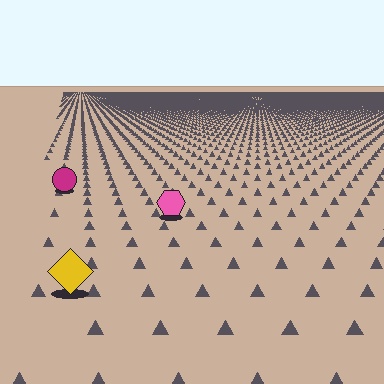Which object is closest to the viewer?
The yellow diamond is closest. The texture marks near it are larger and more spread out.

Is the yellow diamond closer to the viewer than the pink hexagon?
Yes. The yellow diamond is closer — you can tell from the texture gradient: the ground texture is coarser near it.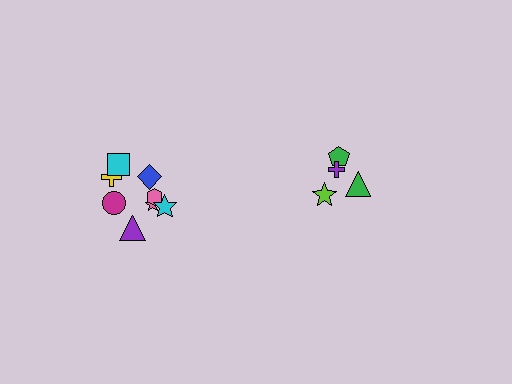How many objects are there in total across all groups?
There are 12 objects.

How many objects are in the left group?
There are 8 objects.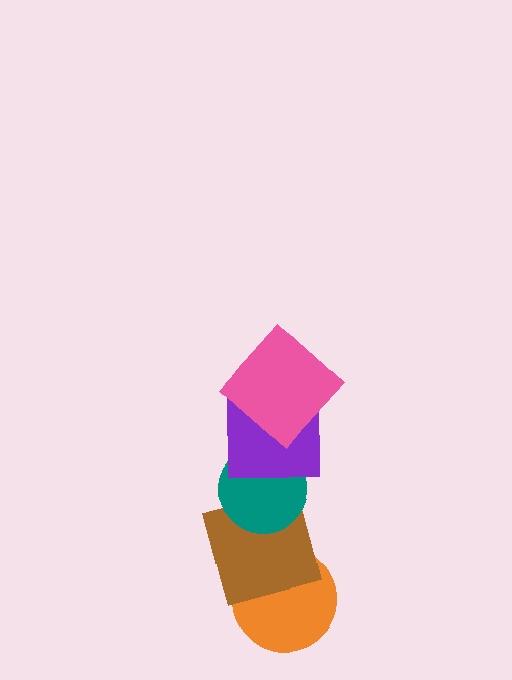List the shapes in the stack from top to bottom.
From top to bottom: the pink diamond, the purple square, the teal circle, the brown square, the orange circle.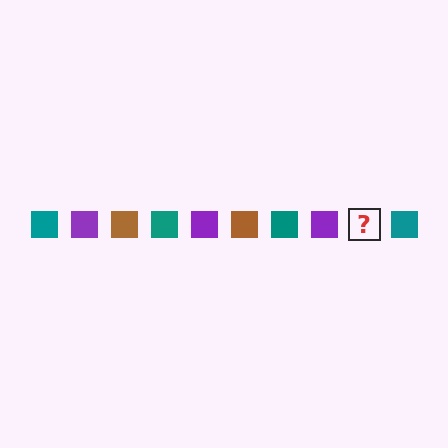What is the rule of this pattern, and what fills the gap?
The rule is that the pattern cycles through teal, purple, brown squares. The gap should be filled with a brown square.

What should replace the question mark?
The question mark should be replaced with a brown square.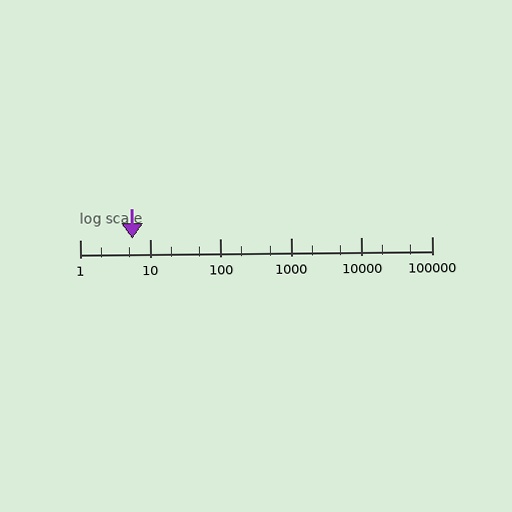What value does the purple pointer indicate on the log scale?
The pointer indicates approximately 5.5.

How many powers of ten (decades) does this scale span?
The scale spans 5 decades, from 1 to 100000.